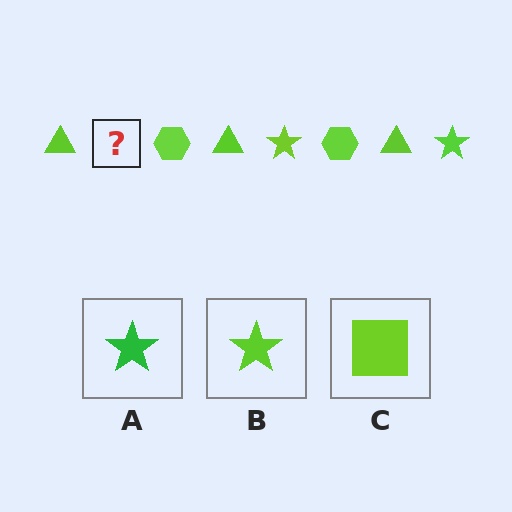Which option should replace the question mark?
Option B.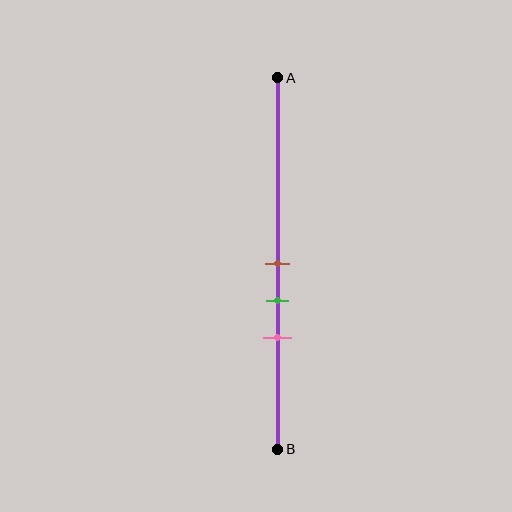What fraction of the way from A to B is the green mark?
The green mark is approximately 60% (0.6) of the way from A to B.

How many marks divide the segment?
There are 3 marks dividing the segment.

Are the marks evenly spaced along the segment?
Yes, the marks are approximately evenly spaced.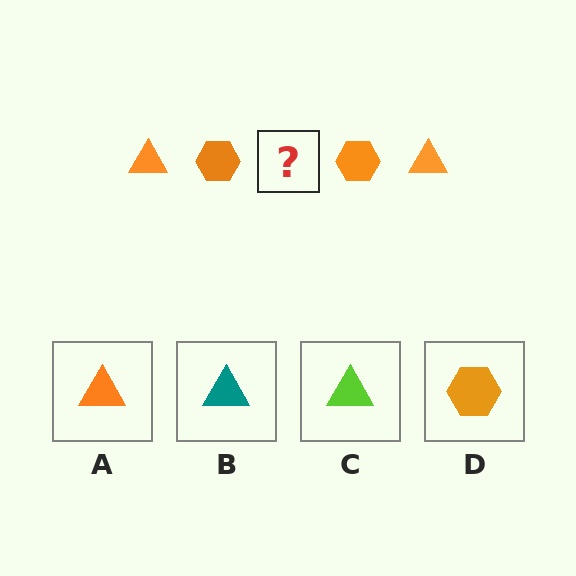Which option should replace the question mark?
Option A.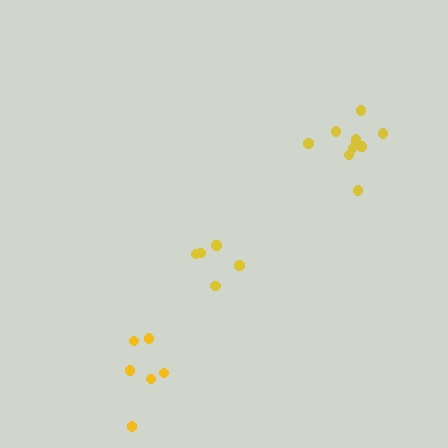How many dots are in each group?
Group 1: 6 dots, Group 2: 10 dots, Group 3: 6 dots (22 total).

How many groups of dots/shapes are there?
There are 3 groups.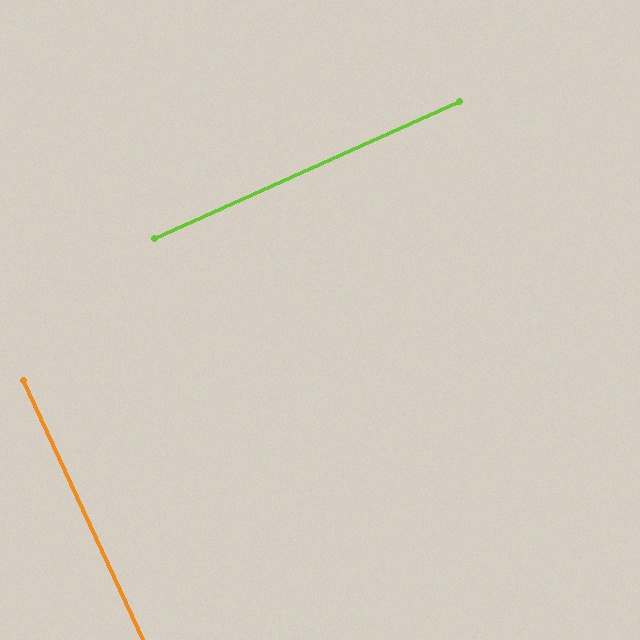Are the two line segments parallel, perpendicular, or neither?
Perpendicular — they meet at approximately 89°.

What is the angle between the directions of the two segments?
Approximately 89 degrees.